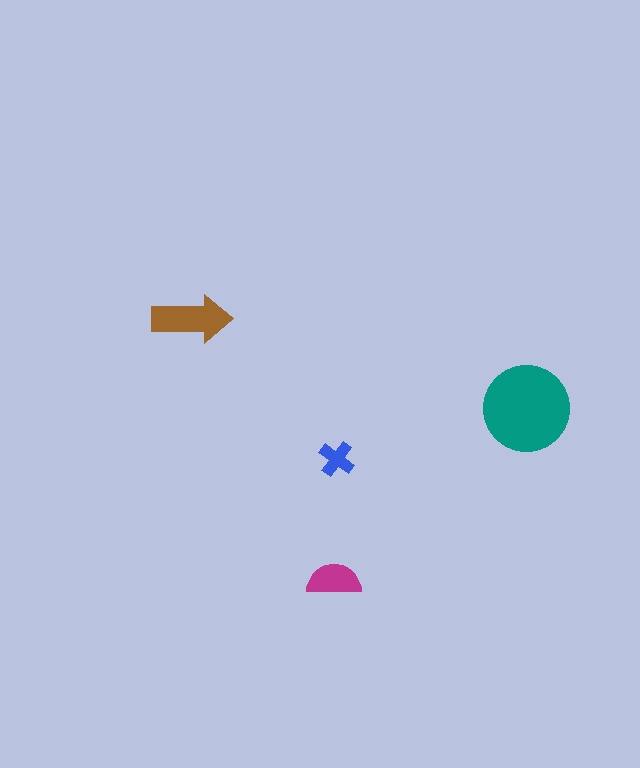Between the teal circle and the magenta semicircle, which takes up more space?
The teal circle.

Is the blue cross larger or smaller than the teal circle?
Smaller.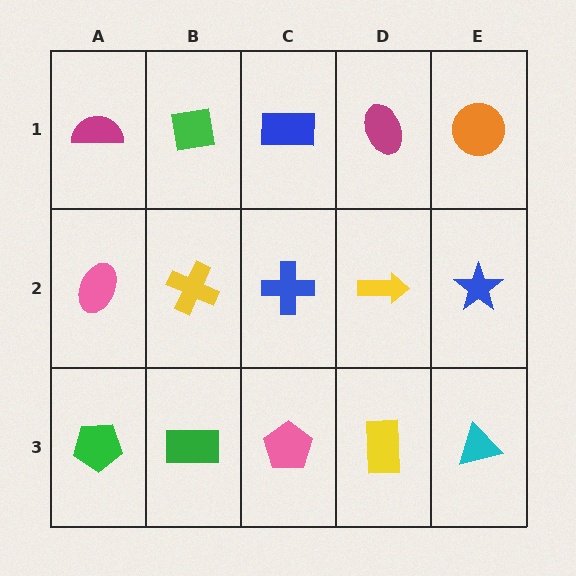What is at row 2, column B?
A yellow cross.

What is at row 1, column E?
An orange circle.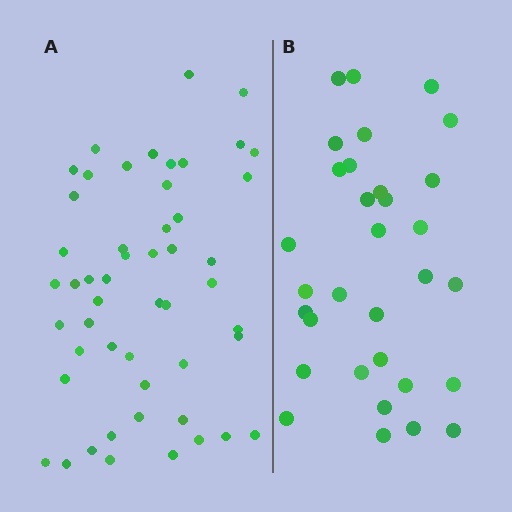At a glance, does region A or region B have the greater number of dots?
Region A (the left region) has more dots.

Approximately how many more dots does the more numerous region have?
Region A has approximately 20 more dots than region B.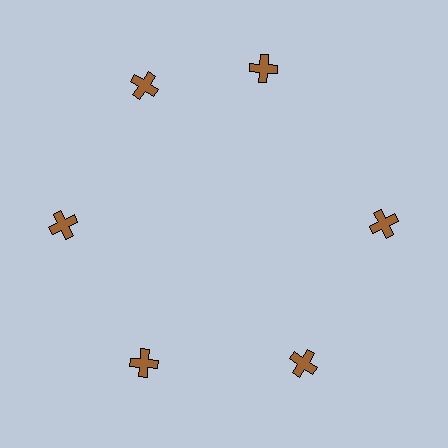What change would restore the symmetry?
The symmetry would be restored by rotating it back into even spacing with its neighbors so that all 6 crosses sit at equal angles and equal distance from the center.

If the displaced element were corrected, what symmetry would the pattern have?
It would have 6-fold rotational symmetry — the pattern would map onto itself every 60 degrees.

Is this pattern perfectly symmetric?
No. The 6 brown crosses are arranged in a ring, but one element near the 1 o'clock position is rotated out of alignment along the ring, breaking the 6-fold rotational symmetry.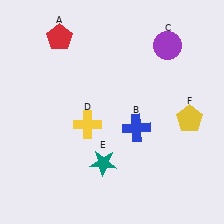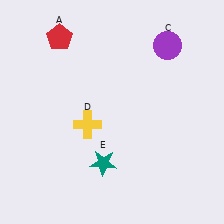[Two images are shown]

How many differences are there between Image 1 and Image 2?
There are 2 differences between the two images.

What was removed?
The blue cross (B), the yellow pentagon (F) were removed in Image 2.